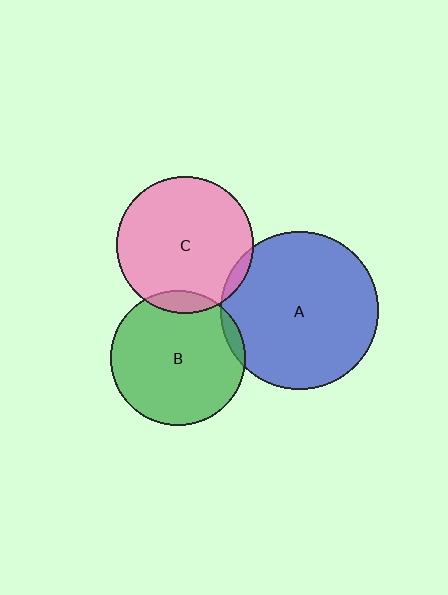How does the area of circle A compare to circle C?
Approximately 1.3 times.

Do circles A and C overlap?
Yes.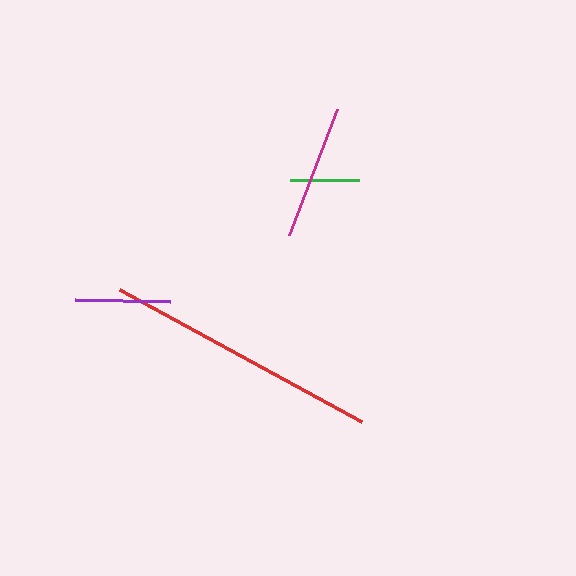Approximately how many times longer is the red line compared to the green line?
The red line is approximately 4.0 times the length of the green line.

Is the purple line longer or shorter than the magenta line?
The magenta line is longer than the purple line.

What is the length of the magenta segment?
The magenta segment is approximately 135 pixels long.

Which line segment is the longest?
The red line is the longest at approximately 276 pixels.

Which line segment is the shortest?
The green line is the shortest at approximately 69 pixels.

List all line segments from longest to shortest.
From longest to shortest: red, magenta, purple, green.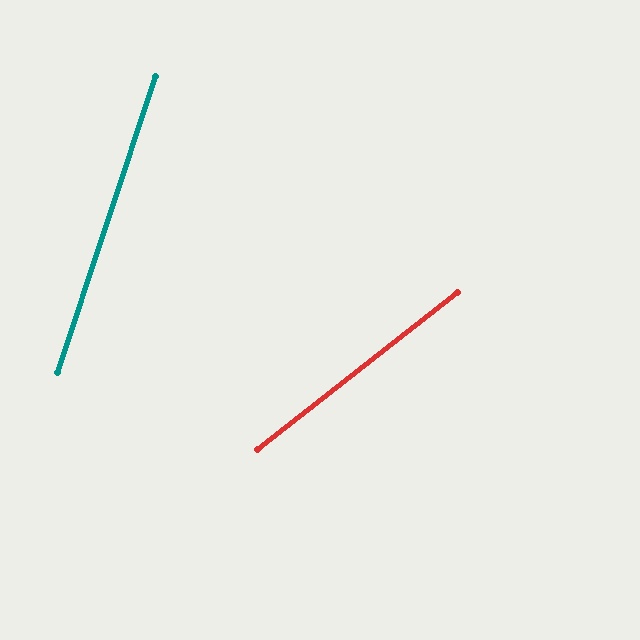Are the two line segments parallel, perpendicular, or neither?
Neither parallel nor perpendicular — they differ by about 33°.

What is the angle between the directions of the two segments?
Approximately 33 degrees.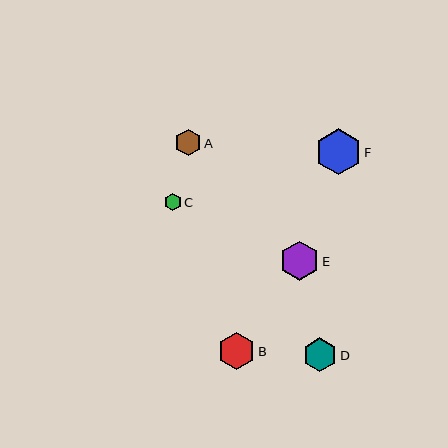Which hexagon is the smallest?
Hexagon C is the smallest with a size of approximately 17 pixels.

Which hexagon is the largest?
Hexagon F is the largest with a size of approximately 46 pixels.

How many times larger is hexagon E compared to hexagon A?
Hexagon E is approximately 1.5 times the size of hexagon A.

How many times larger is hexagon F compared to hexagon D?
Hexagon F is approximately 1.4 times the size of hexagon D.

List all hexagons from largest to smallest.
From largest to smallest: F, E, B, D, A, C.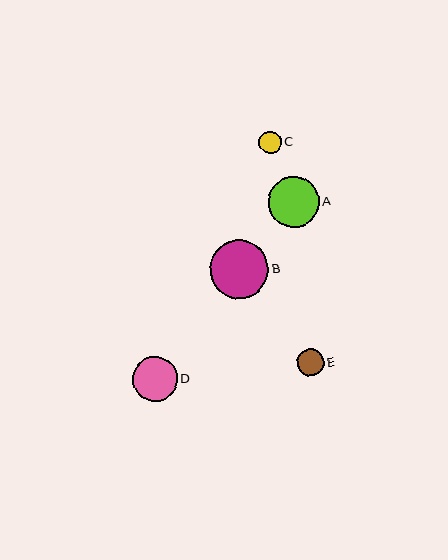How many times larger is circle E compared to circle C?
Circle E is approximately 1.2 times the size of circle C.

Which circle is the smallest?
Circle C is the smallest with a size of approximately 23 pixels.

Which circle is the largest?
Circle B is the largest with a size of approximately 58 pixels.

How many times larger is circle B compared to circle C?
Circle B is approximately 2.6 times the size of circle C.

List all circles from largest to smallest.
From largest to smallest: B, A, D, E, C.